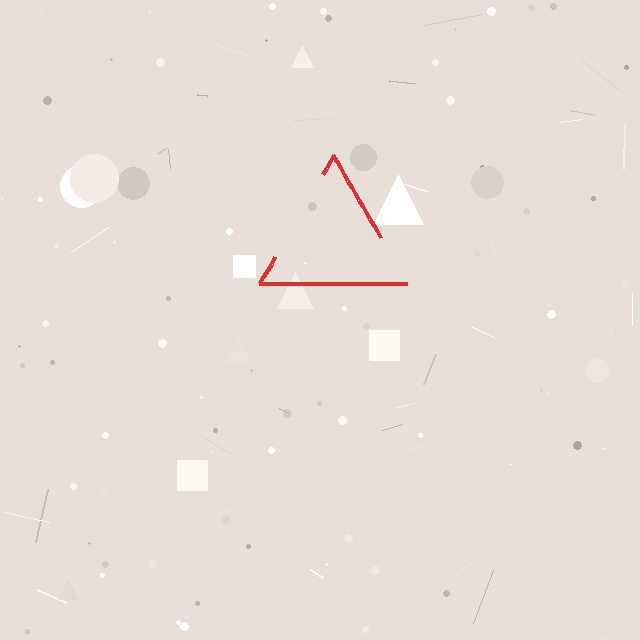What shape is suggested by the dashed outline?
The dashed outline suggests a triangle.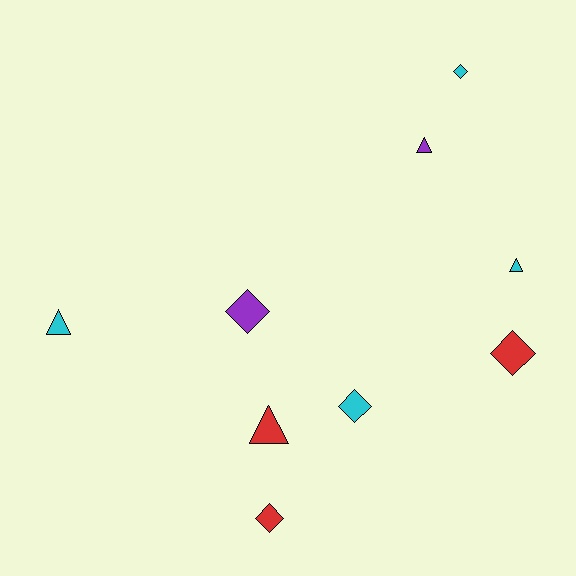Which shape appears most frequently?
Diamond, with 5 objects.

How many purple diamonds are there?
There is 1 purple diamond.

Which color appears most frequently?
Cyan, with 4 objects.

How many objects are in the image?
There are 9 objects.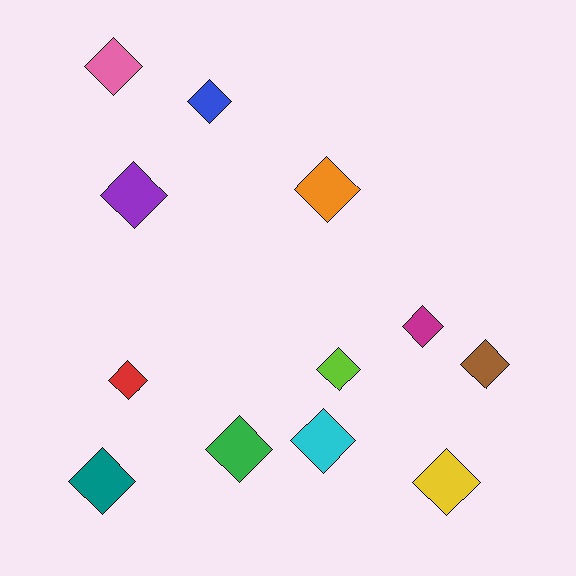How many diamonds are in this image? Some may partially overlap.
There are 12 diamonds.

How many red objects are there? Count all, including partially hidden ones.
There is 1 red object.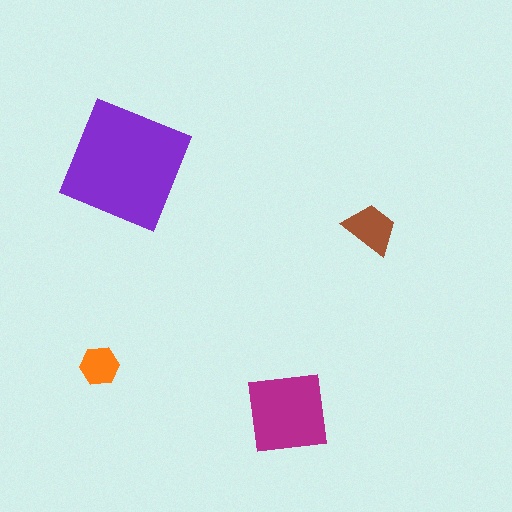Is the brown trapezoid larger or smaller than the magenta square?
Smaller.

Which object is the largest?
The purple square.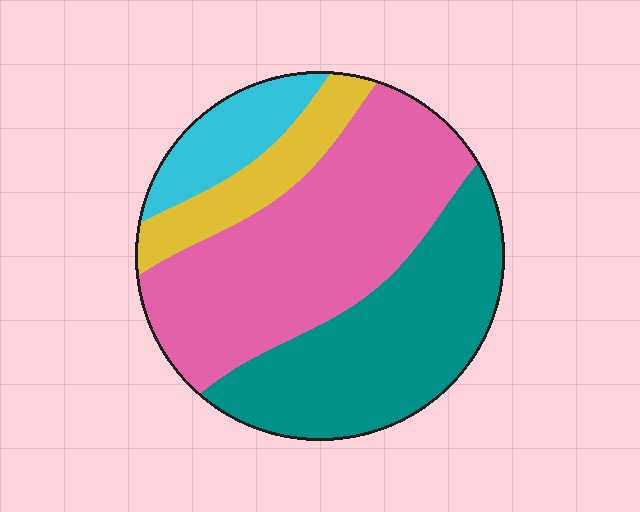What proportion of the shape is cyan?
Cyan covers around 10% of the shape.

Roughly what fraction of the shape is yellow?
Yellow takes up less than a quarter of the shape.